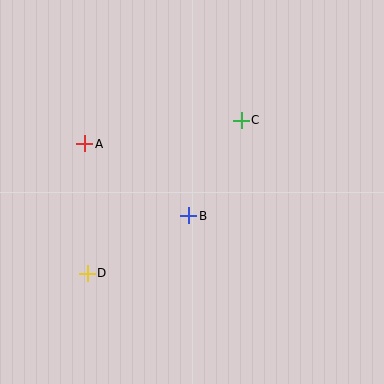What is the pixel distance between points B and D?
The distance between B and D is 117 pixels.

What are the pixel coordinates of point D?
Point D is at (87, 273).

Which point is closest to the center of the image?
Point B at (189, 216) is closest to the center.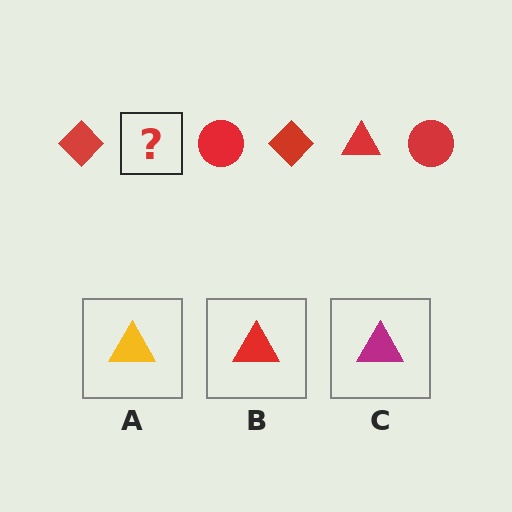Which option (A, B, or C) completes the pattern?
B.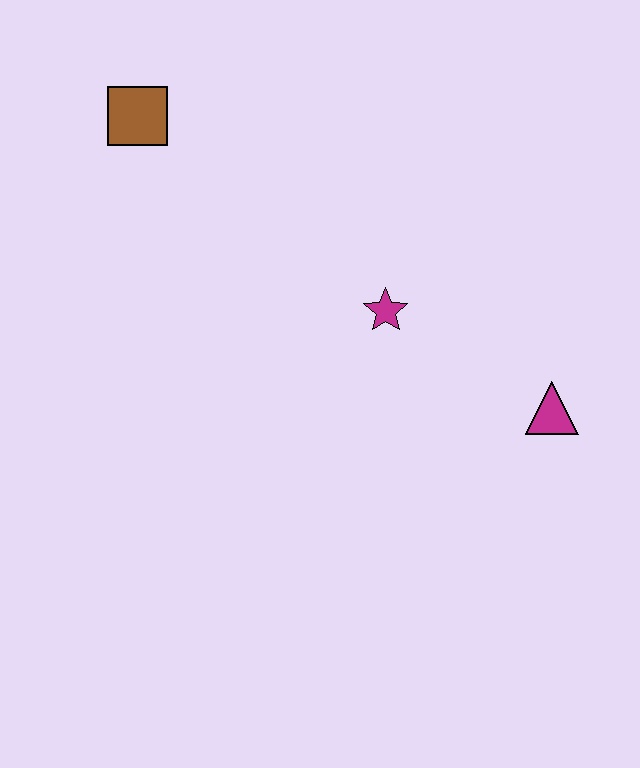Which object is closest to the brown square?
The magenta star is closest to the brown square.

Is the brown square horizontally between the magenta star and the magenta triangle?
No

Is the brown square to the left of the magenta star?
Yes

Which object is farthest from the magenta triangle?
The brown square is farthest from the magenta triangle.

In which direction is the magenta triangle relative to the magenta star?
The magenta triangle is to the right of the magenta star.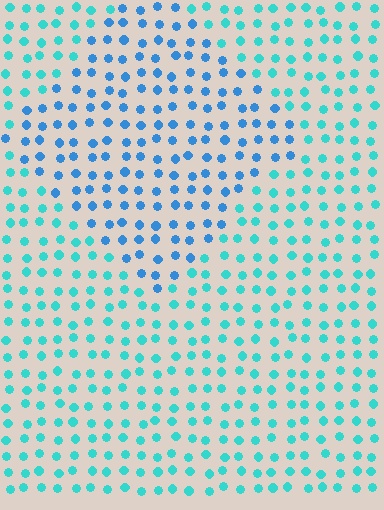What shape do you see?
I see a diamond.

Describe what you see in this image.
The image is filled with small cyan elements in a uniform arrangement. A diamond-shaped region is visible where the elements are tinted to a slightly different hue, forming a subtle color boundary.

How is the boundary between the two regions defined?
The boundary is defined purely by a slight shift in hue (about 32 degrees). Spacing, size, and orientation are identical on both sides.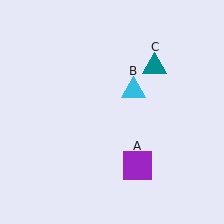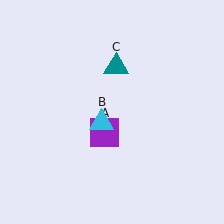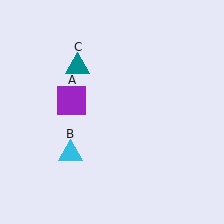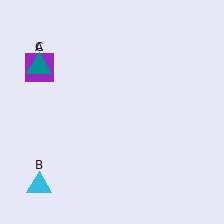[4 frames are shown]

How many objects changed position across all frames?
3 objects changed position: purple square (object A), cyan triangle (object B), teal triangle (object C).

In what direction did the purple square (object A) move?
The purple square (object A) moved up and to the left.